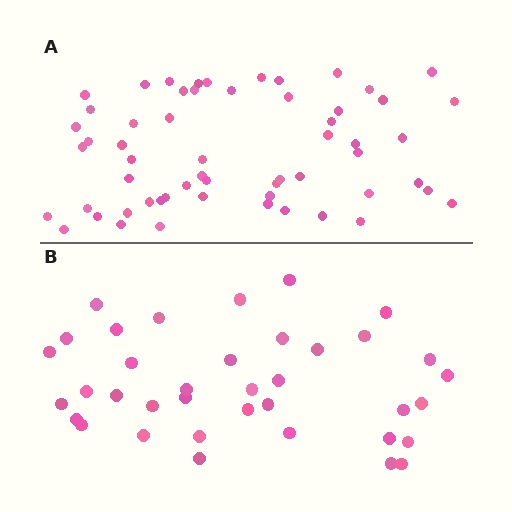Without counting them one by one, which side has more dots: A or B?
Region A (the top region) has more dots.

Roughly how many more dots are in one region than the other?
Region A has approximately 20 more dots than region B.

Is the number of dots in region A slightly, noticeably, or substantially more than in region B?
Region A has substantially more. The ratio is roughly 1.6 to 1.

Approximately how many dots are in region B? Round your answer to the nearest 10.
About 40 dots. (The exact count is 37, which rounds to 40.)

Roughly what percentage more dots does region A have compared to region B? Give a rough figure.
About 55% more.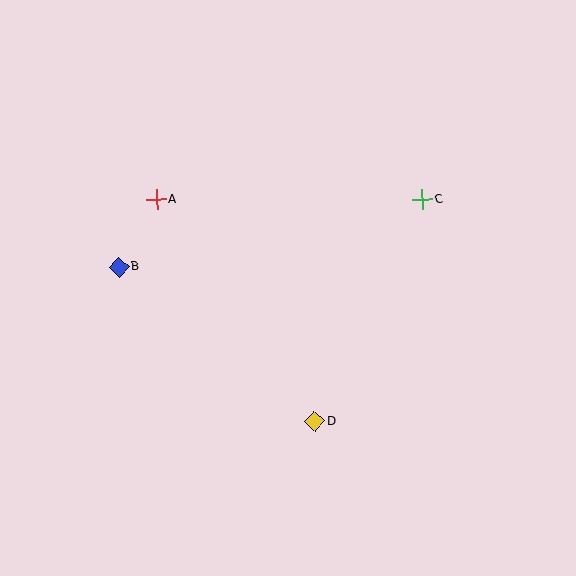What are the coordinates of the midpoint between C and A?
The midpoint between C and A is at (289, 200).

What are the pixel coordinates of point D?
Point D is at (315, 422).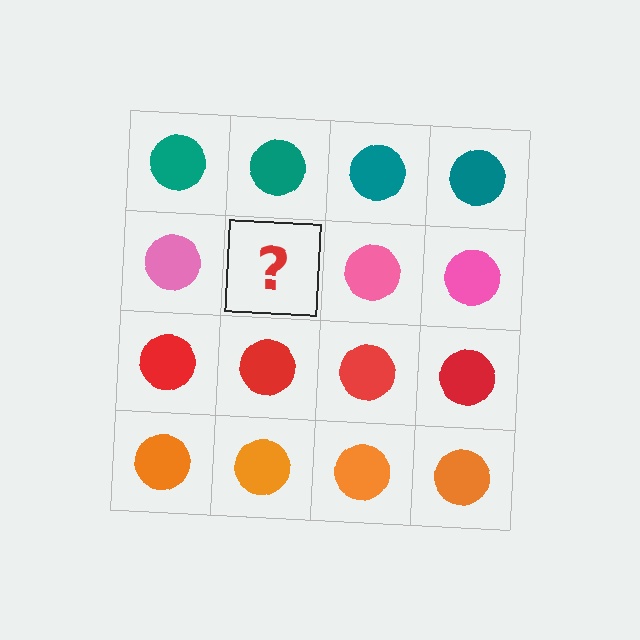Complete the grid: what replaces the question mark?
The question mark should be replaced with a pink circle.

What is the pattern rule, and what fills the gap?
The rule is that each row has a consistent color. The gap should be filled with a pink circle.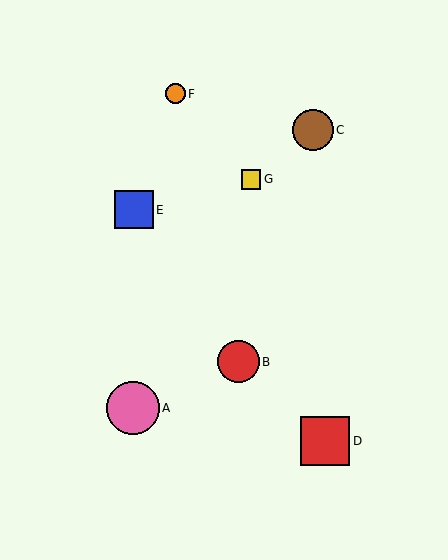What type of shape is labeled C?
Shape C is a brown circle.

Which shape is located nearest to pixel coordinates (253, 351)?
The red circle (labeled B) at (238, 362) is nearest to that location.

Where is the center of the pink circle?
The center of the pink circle is at (133, 408).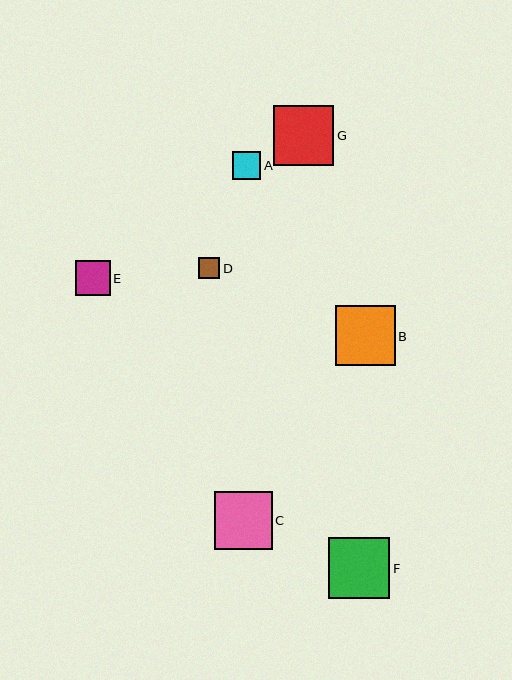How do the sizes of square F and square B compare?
Square F and square B are approximately the same size.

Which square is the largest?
Square F is the largest with a size of approximately 61 pixels.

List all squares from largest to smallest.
From largest to smallest: F, G, B, C, E, A, D.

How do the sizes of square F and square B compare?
Square F and square B are approximately the same size.